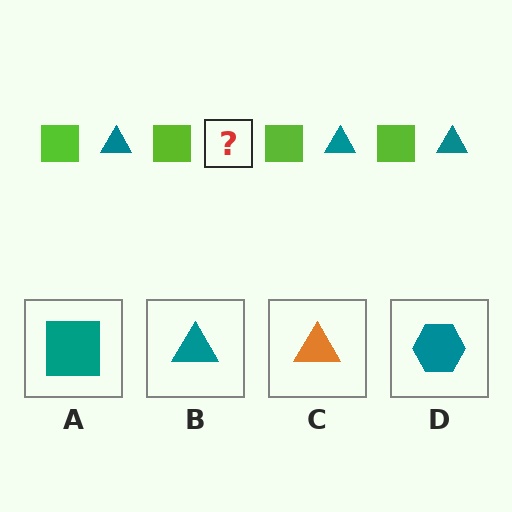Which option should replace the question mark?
Option B.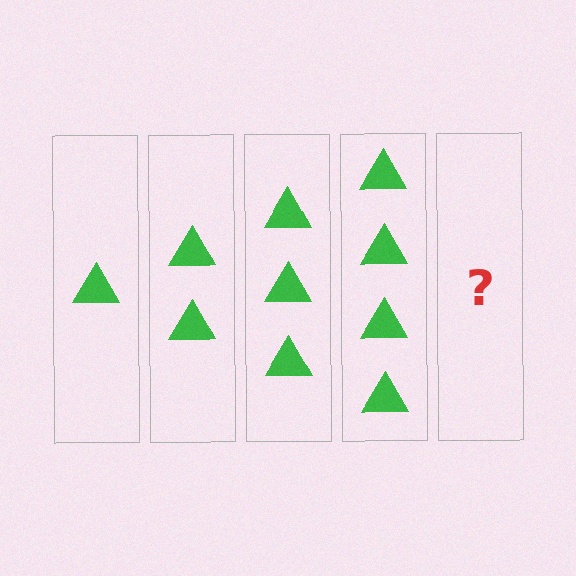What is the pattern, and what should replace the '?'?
The pattern is that each step adds one more triangle. The '?' should be 5 triangles.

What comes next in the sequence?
The next element should be 5 triangles.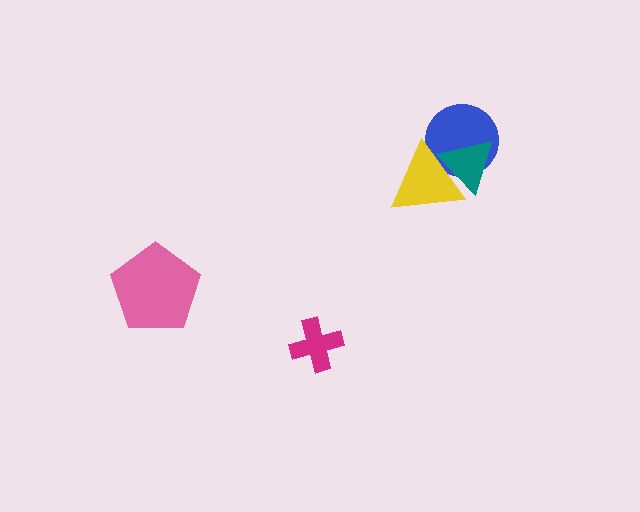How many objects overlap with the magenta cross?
0 objects overlap with the magenta cross.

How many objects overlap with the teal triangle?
2 objects overlap with the teal triangle.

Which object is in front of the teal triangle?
The yellow triangle is in front of the teal triangle.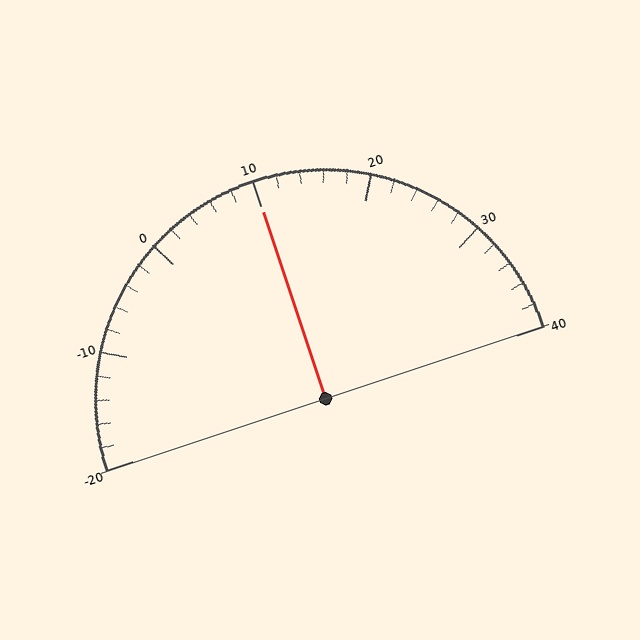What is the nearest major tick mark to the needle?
The nearest major tick mark is 10.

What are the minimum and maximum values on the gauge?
The gauge ranges from -20 to 40.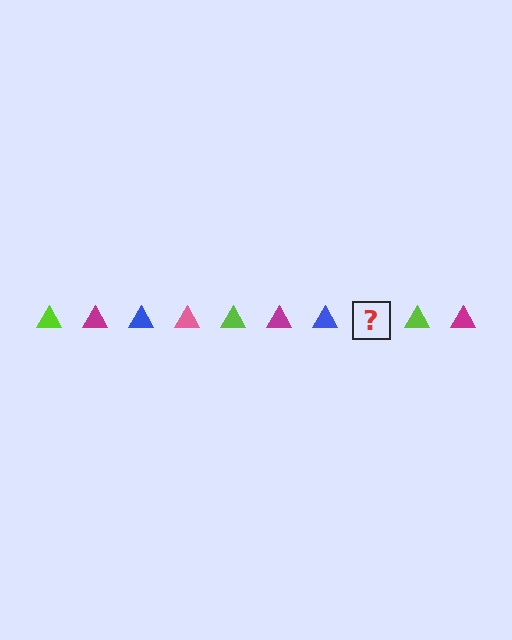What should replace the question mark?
The question mark should be replaced with a pink triangle.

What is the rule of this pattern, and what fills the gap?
The rule is that the pattern cycles through lime, magenta, blue, pink triangles. The gap should be filled with a pink triangle.